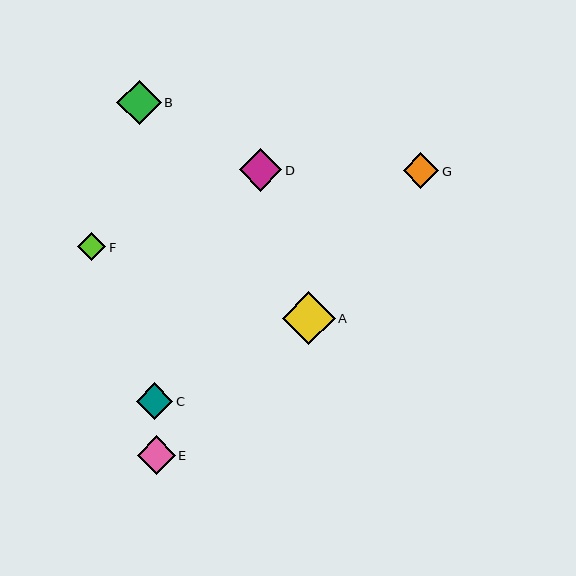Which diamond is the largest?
Diamond A is the largest with a size of approximately 53 pixels.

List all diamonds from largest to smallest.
From largest to smallest: A, B, D, E, C, G, F.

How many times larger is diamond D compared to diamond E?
Diamond D is approximately 1.1 times the size of diamond E.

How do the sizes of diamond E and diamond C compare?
Diamond E and diamond C are approximately the same size.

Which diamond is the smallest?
Diamond F is the smallest with a size of approximately 28 pixels.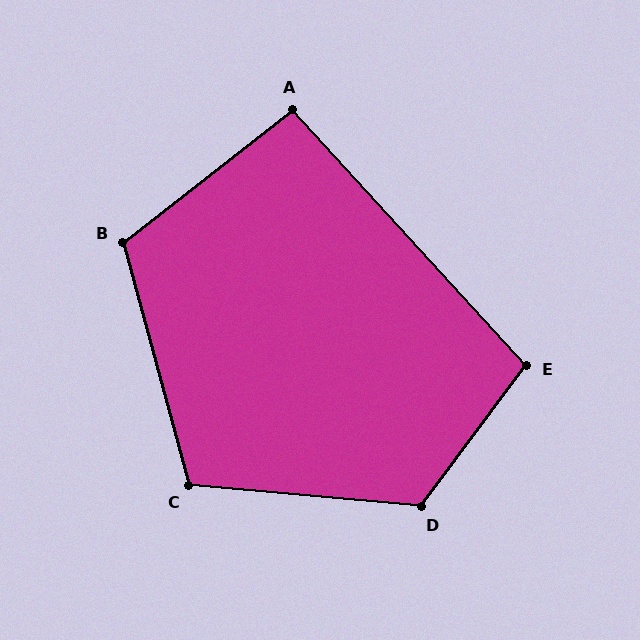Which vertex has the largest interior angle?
D, at approximately 122 degrees.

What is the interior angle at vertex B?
Approximately 113 degrees (obtuse).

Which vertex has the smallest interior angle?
A, at approximately 95 degrees.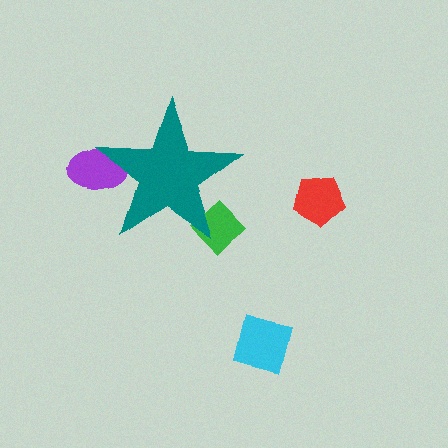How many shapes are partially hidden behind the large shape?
2 shapes are partially hidden.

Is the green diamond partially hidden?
Yes, the green diamond is partially hidden behind the teal star.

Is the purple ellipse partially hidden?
Yes, the purple ellipse is partially hidden behind the teal star.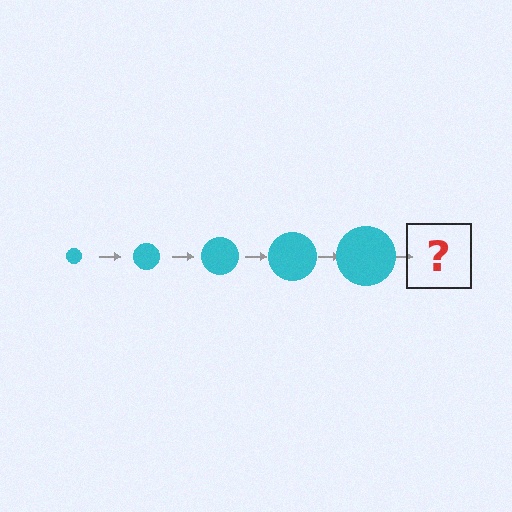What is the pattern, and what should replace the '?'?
The pattern is that the circle gets progressively larger each step. The '?' should be a cyan circle, larger than the previous one.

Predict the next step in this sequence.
The next step is a cyan circle, larger than the previous one.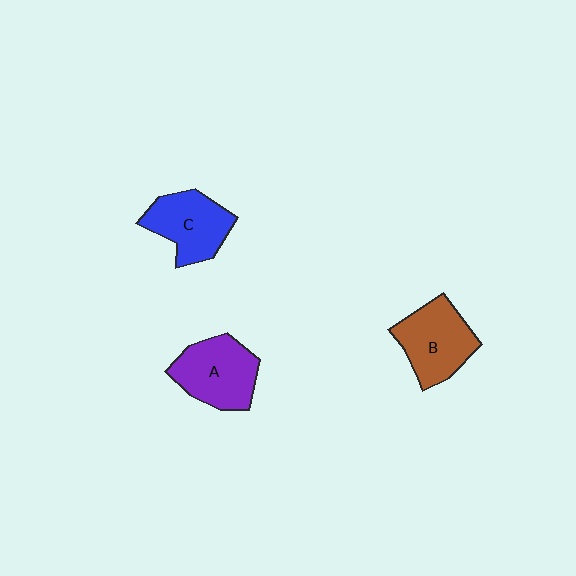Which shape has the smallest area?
Shape C (blue).